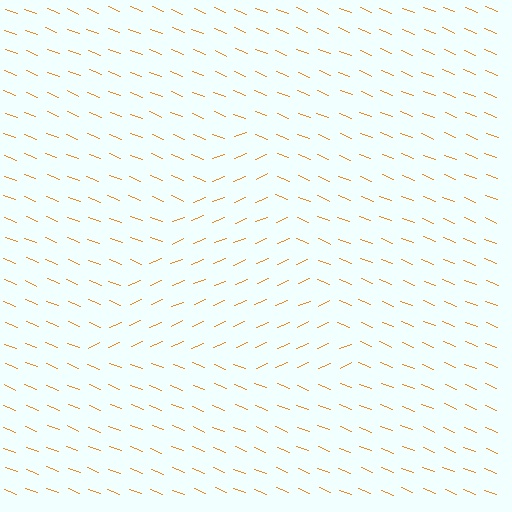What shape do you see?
I see a triangle.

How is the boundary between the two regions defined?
The boundary is defined purely by a change in line orientation (approximately 45 degrees difference). All lines are the same color and thickness.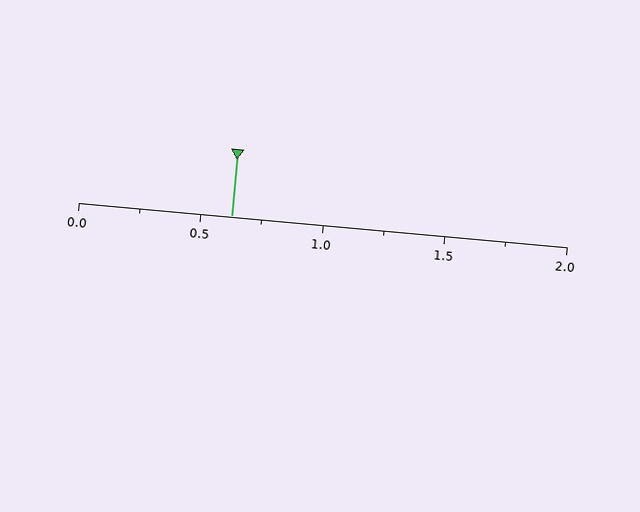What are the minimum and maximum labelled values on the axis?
The axis runs from 0.0 to 2.0.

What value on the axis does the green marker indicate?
The marker indicates approximately 0.62.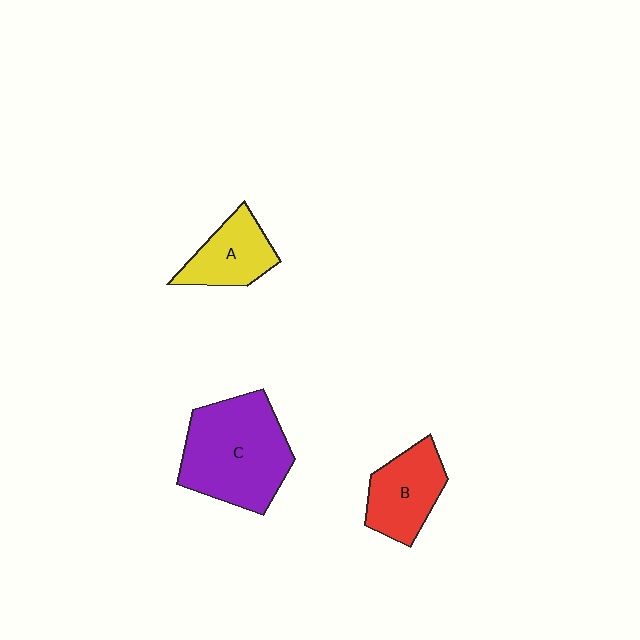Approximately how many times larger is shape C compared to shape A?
Approximately 2.0 times.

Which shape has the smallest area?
Shape A (yellow).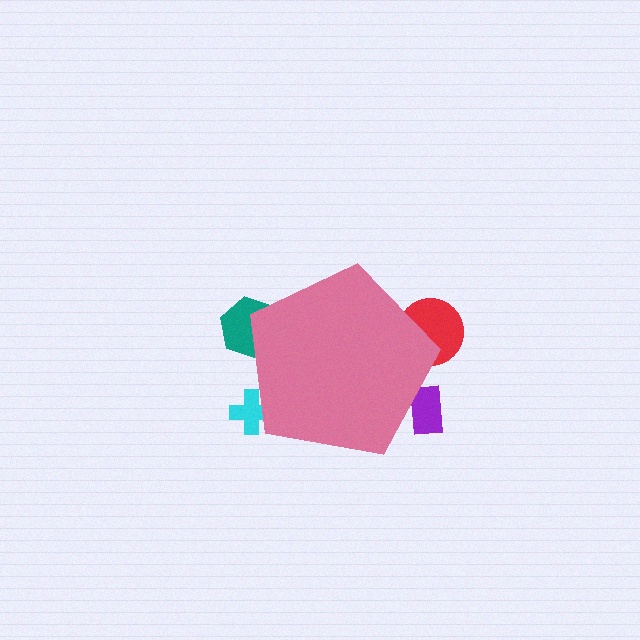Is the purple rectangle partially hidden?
Yes, the purple rectangle is partially hidden behind the pink pentagon.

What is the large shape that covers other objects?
A pink pentagon.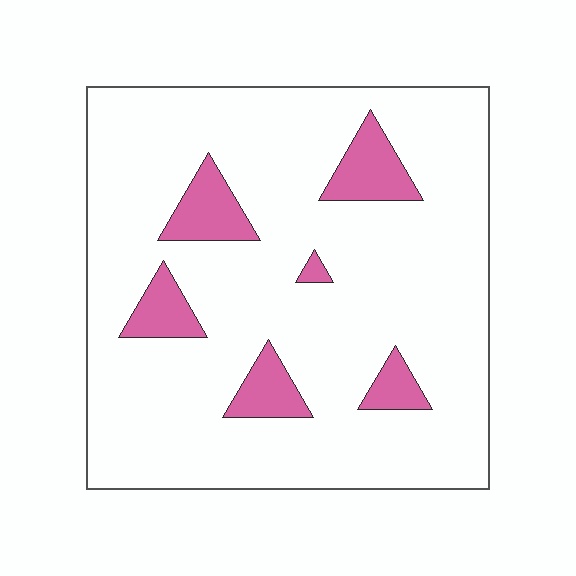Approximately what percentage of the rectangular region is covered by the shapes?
Approximately 10%.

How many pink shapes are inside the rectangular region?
6.